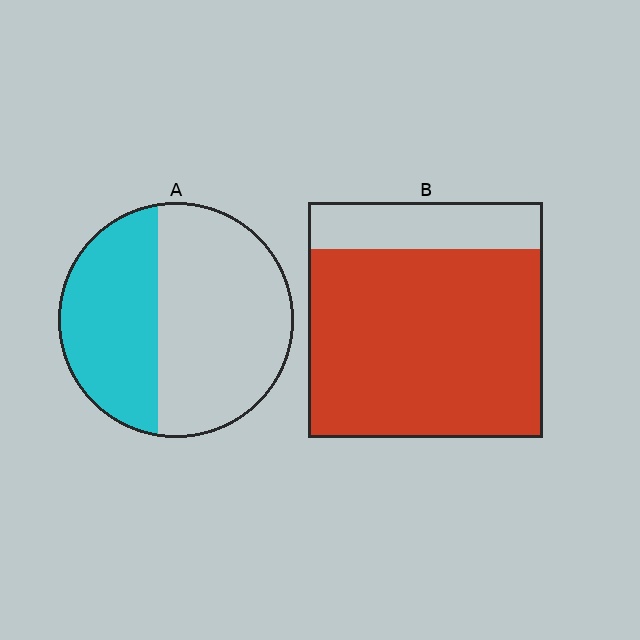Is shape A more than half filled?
No.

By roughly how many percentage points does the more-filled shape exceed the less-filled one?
By roughly 40 percentage points (B over A).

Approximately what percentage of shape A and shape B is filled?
A is approximately 40% and B is approximately 80%.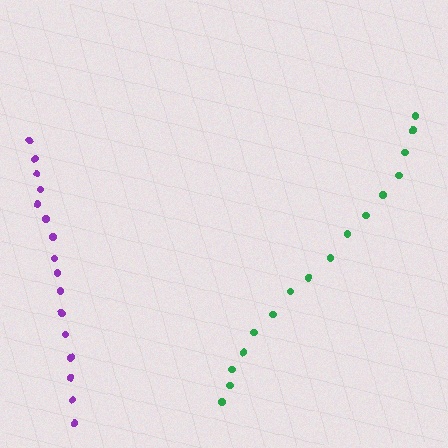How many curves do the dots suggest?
There are 2 distinct paths.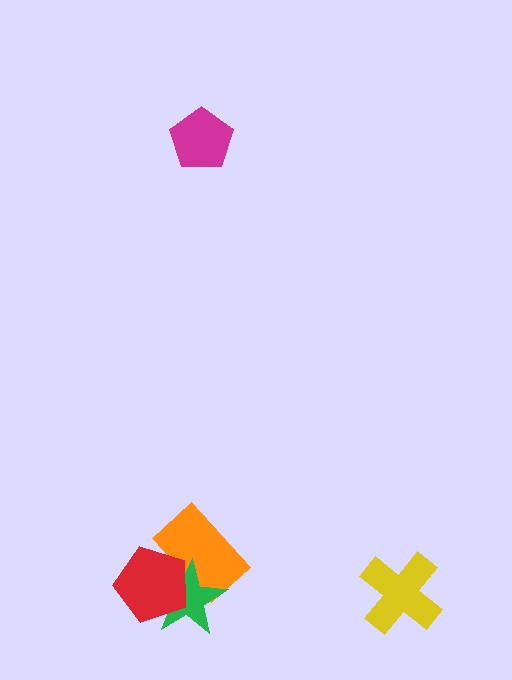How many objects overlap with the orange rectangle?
2 objects overlap with the orange rectangle.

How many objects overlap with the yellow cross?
0 objects overlap with the yellow cross.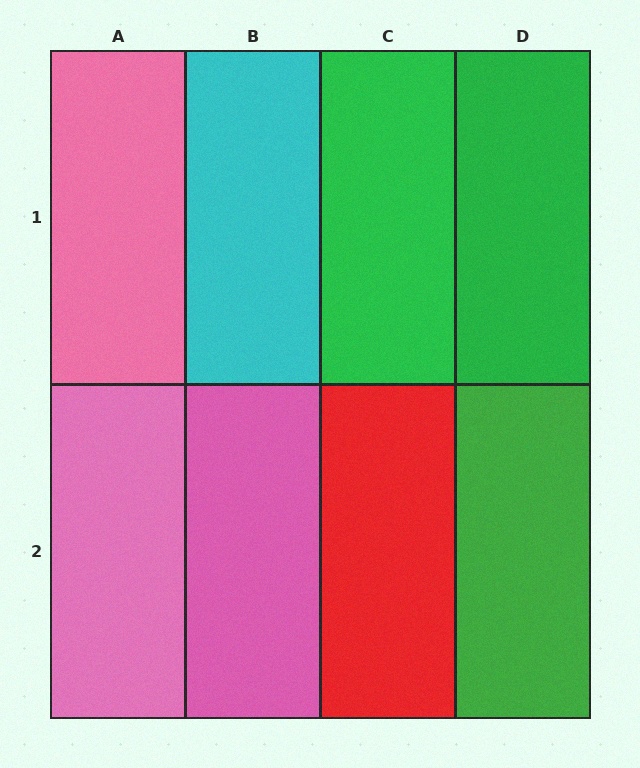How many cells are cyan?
1 cell is cyan.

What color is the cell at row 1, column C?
Green.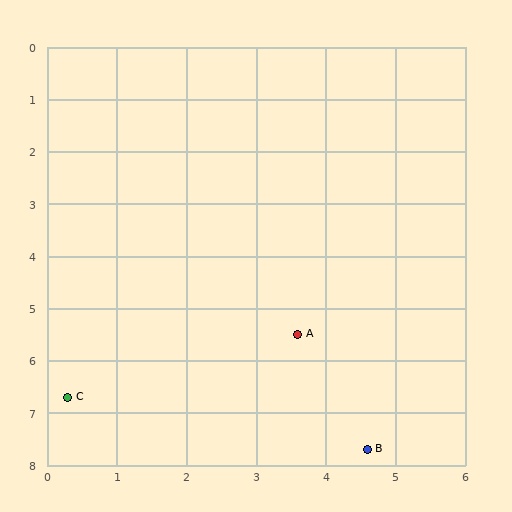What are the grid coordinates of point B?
Point B is at approximately (4.6, 7.7).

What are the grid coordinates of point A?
Point A is at approximately (3.6, 5.5).